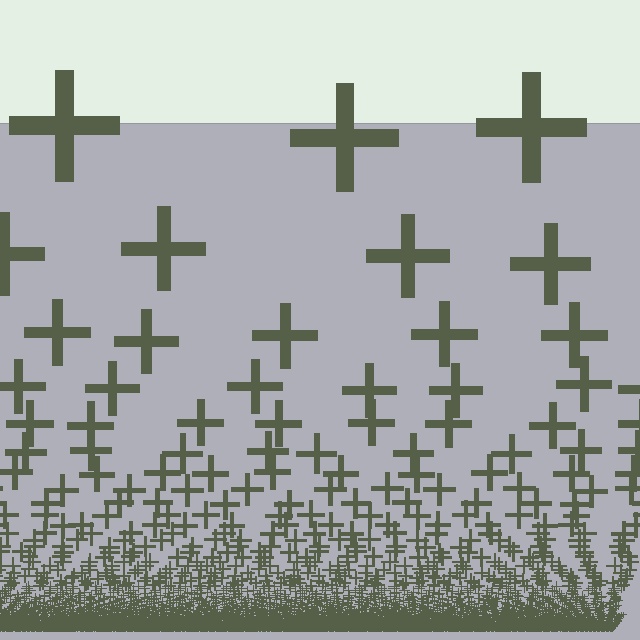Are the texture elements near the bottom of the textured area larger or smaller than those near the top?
Smaller. The gradient is inverted — elements near the bottom are smaller and denser.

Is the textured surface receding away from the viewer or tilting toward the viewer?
The surface appears to tilt toward the viewer. Texture elements get larger and sparser toward the top.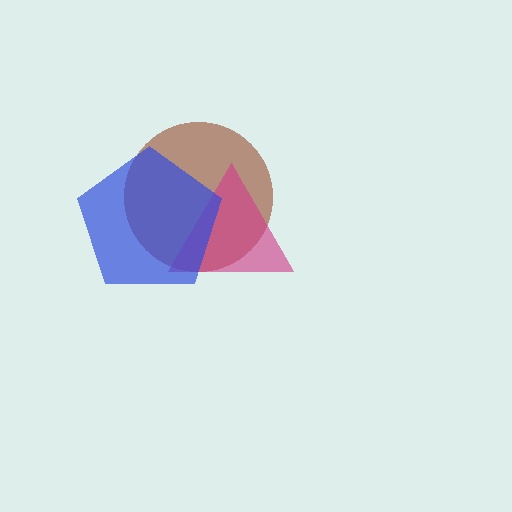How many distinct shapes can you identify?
There are 3 distinct shapes: a brown circle, a magenta triangle, a blue pentagon.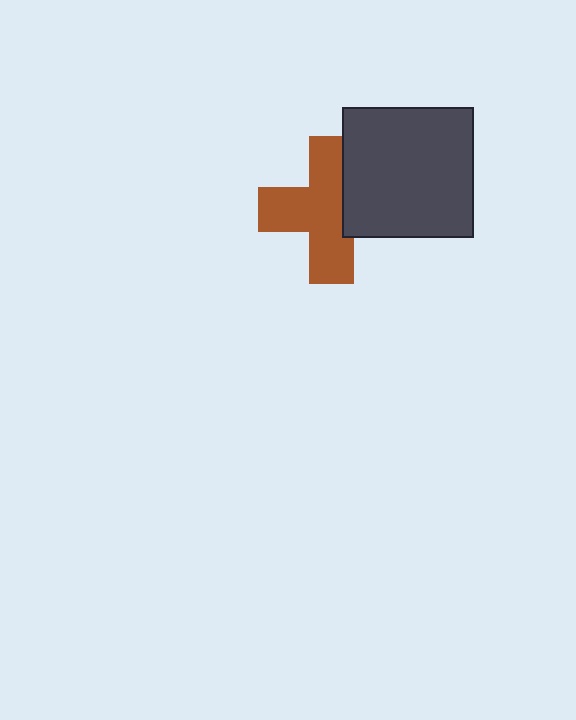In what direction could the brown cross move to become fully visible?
The brown cross could move left. That would shift it out from behind the dark gray square entirely.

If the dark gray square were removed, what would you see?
You would see the complete brown cross.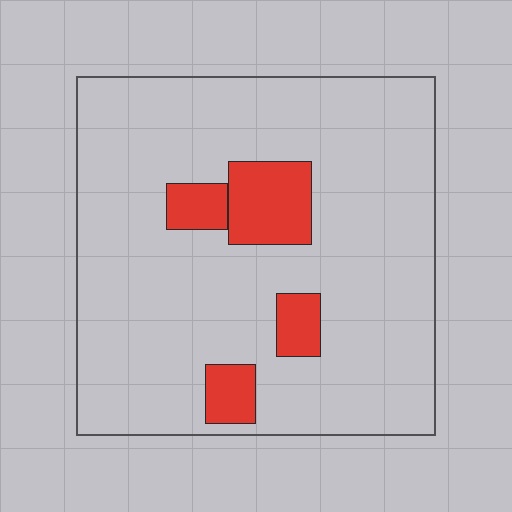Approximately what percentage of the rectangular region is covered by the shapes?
Approximately 10%.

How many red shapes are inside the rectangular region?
4.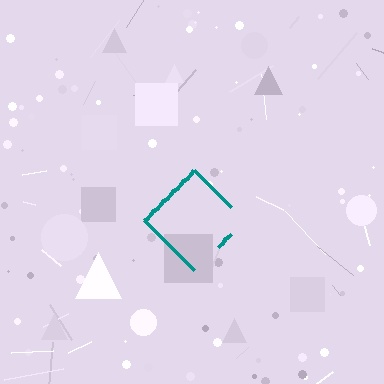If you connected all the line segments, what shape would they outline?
They would outline a diamond.